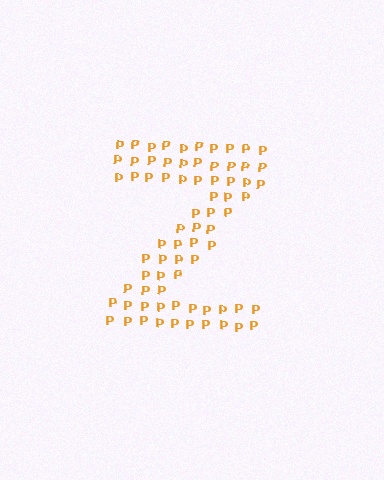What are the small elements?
The small elements are letter P's.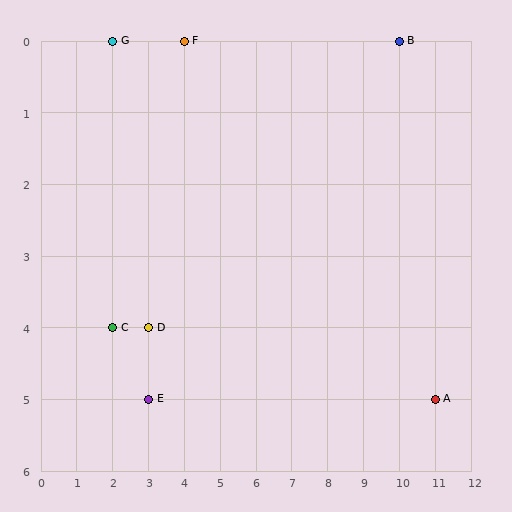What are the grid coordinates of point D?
Point D is at grid coordinates (3, 4).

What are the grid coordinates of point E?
Point E is at grid coordinates (3, 5).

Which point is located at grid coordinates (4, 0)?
Point F is at (4, 0).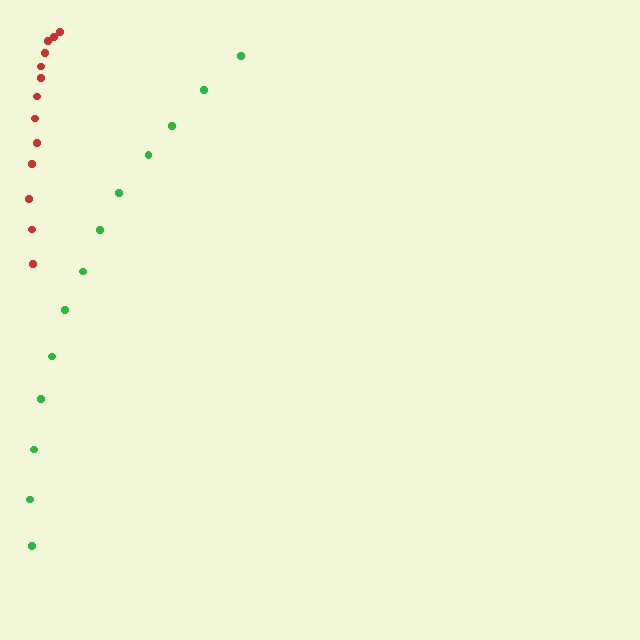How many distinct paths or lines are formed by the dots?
There are 2 distinct paths.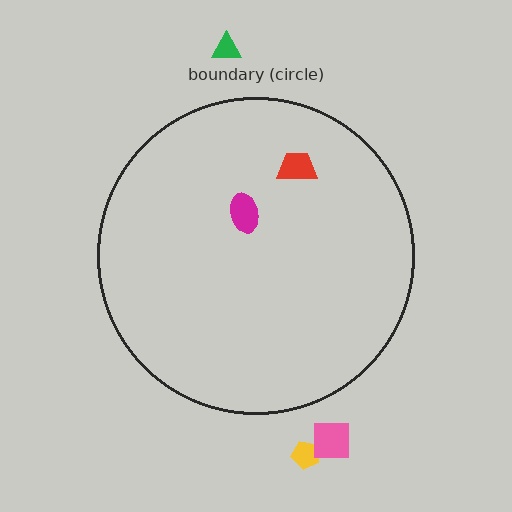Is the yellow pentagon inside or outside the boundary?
Outside.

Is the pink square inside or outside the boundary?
Outside.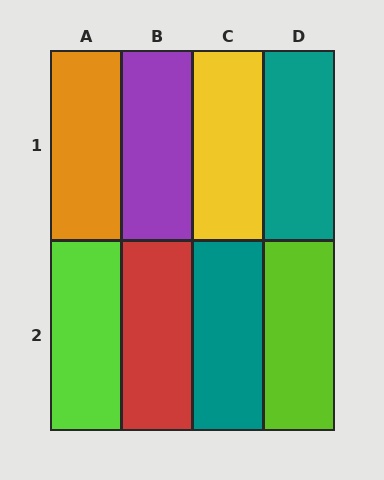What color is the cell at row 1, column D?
Teal.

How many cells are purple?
1 cell is purple.